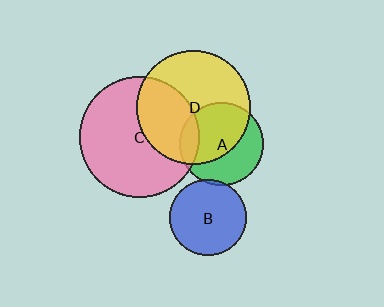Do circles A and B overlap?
Yes.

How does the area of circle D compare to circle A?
Approximately 1.9 times.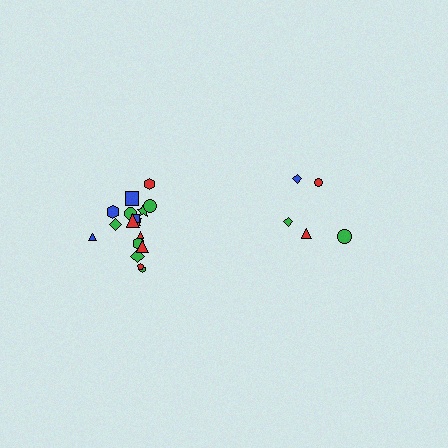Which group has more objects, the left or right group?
The left group.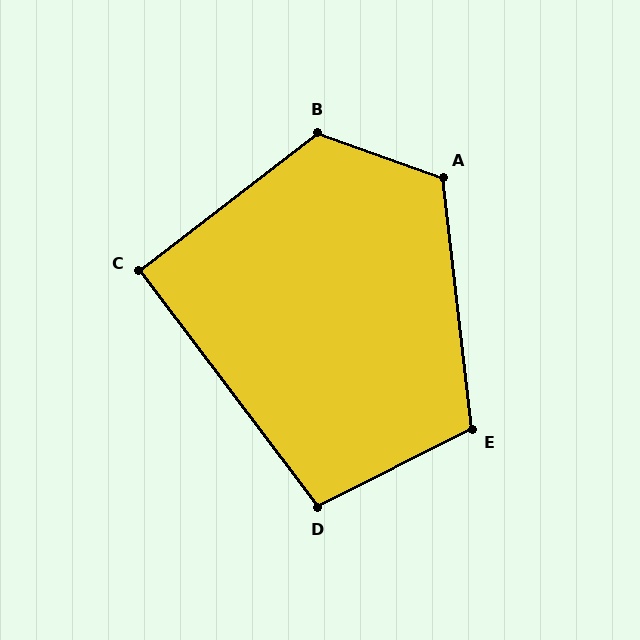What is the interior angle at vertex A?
Approximately 117 degrees (obtuse).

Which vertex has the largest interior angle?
B, at approximately 122 degrees.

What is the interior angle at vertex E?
Approximately 110 degrees (obtuse).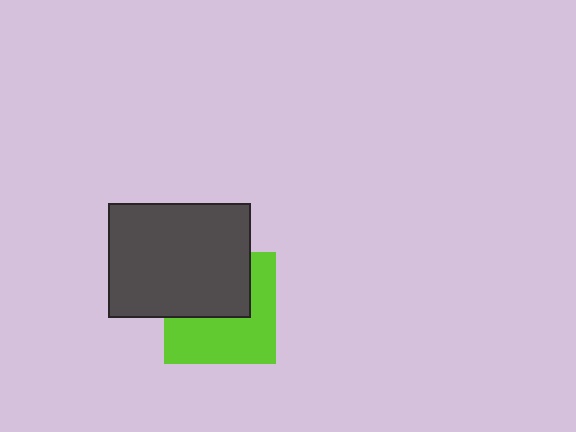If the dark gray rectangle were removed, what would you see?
You would see the complete lime square.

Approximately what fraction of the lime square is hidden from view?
Roughly 46% of the lime square is hidden behind the dark gray rectangle.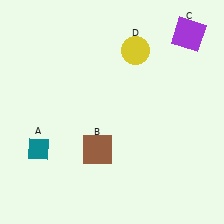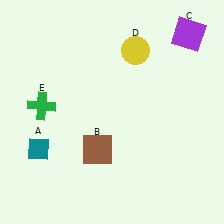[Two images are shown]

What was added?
A green cross (E) was added in Image 2.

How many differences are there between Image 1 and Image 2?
There is 1 difference between the two images.